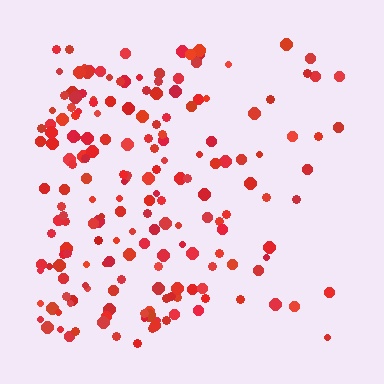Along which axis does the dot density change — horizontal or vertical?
Horizontal.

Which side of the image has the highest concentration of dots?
The left.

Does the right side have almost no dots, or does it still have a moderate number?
Still a moderate number, just noticeably fewer than the left.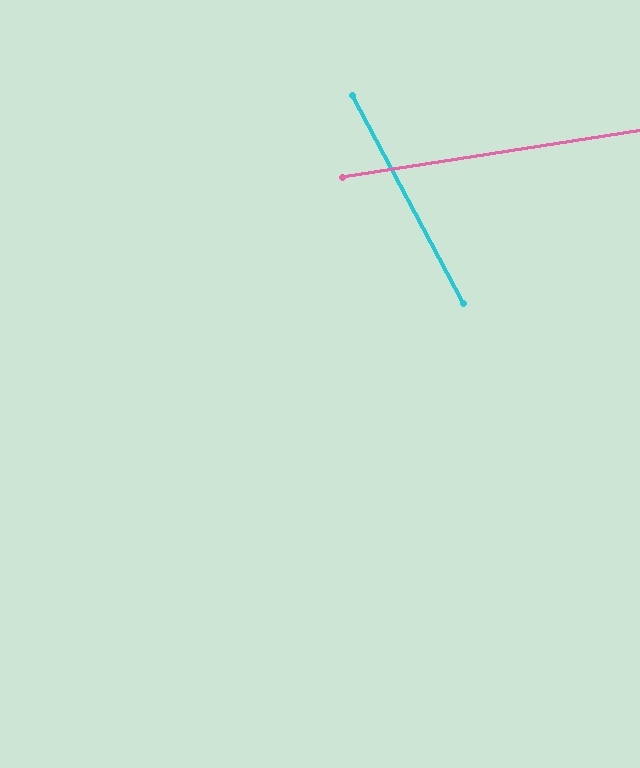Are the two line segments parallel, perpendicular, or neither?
Neither parallel nor perpendicular — they differ by about 71°.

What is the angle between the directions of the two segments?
Approximately 71 degrees.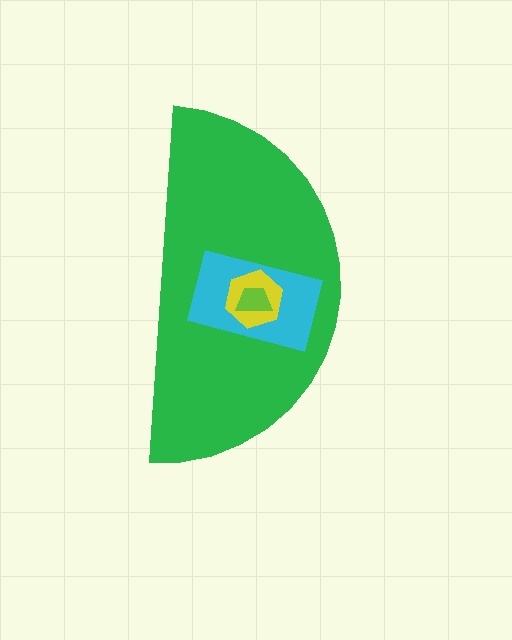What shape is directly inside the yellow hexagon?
The lime trapezoid.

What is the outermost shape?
The green semicircle.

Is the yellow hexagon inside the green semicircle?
Yes.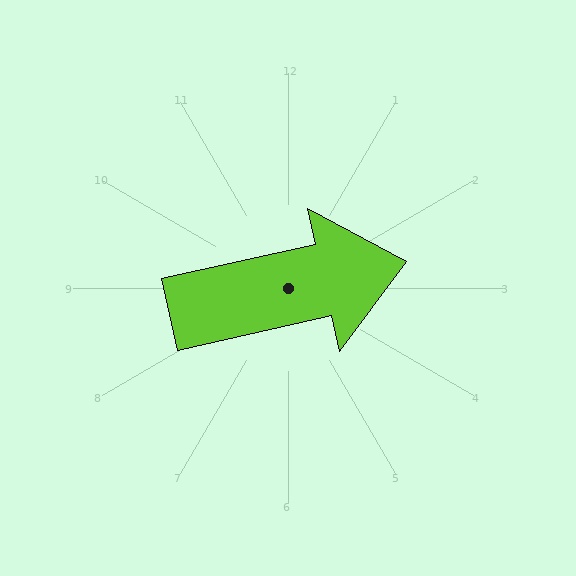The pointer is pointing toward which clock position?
Roughly 3 o'clock.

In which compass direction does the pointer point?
East.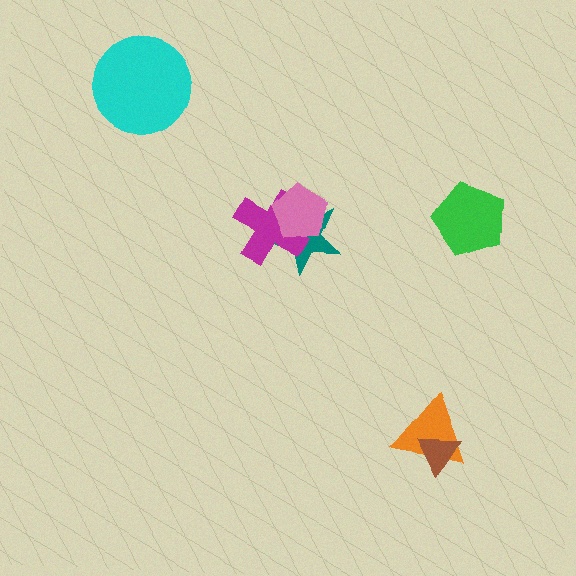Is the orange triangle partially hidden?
Yes, it is partially covered by another shape.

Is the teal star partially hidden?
Yes, it is partially covered by another shape.